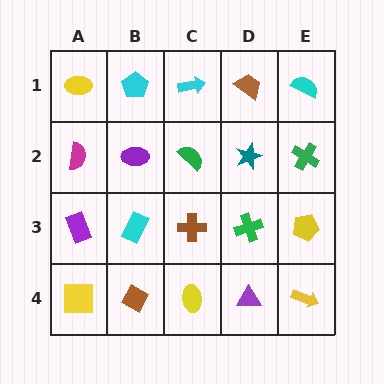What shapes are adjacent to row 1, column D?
A teal star (row 2, column D), a cyan arrow (row 1, column C), a cyan semicircle (row 1, column E).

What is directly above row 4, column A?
A purple rectangle.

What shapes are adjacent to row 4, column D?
A green cross (row 3, column D), a yellow ellipse (row 4, column C), a yellow arrow (row 4, column E).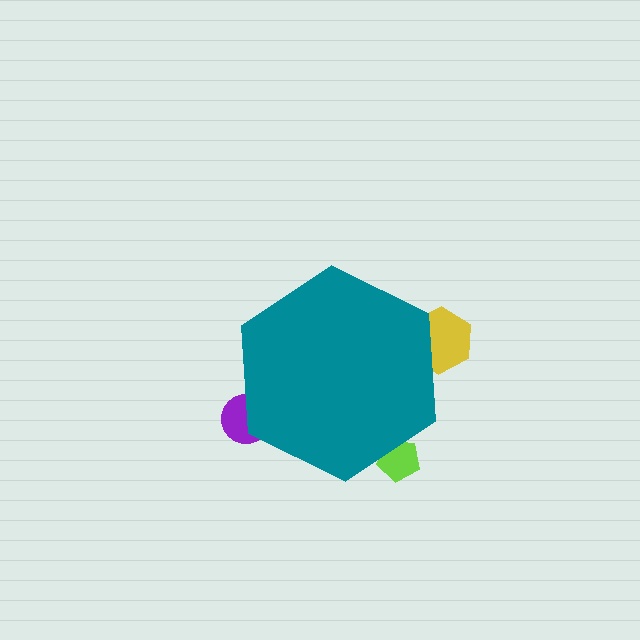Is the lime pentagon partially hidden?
Yes, the lime pentagon is partially hidden behind the teal hexagon.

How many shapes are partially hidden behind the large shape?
3 shapes are partially hidden.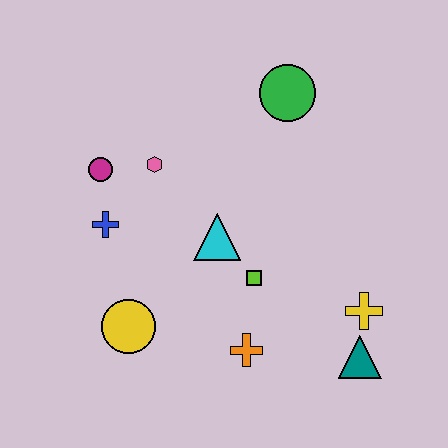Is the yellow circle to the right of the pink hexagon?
No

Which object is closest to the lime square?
The cyan triangle is closest to the lime square.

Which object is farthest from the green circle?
The yellow circle is farthest from the green circle.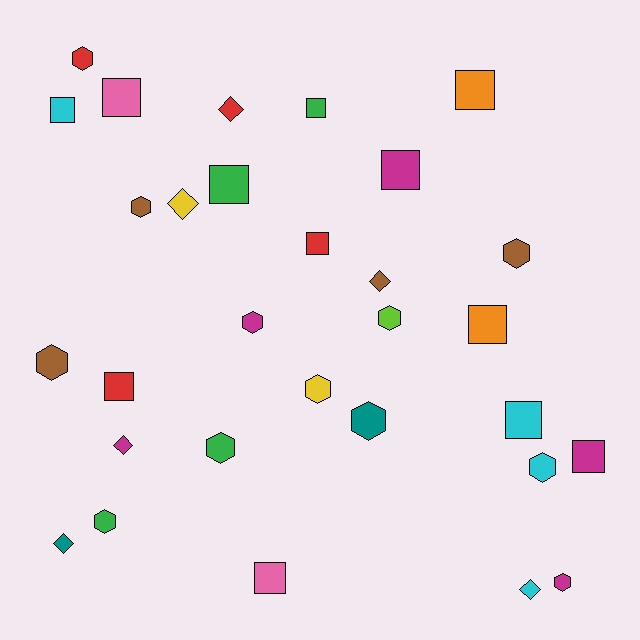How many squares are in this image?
There are 12 squares.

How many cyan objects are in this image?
There are 4 cyan objects.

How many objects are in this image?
There are 30 objects.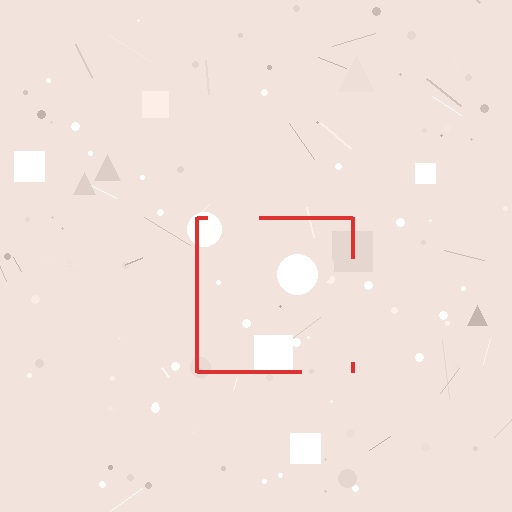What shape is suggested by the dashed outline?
The dashed outline suggests a square.